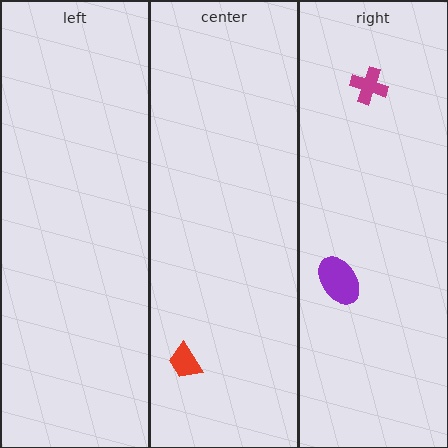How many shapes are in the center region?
1.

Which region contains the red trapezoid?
The center region.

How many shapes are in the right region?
2.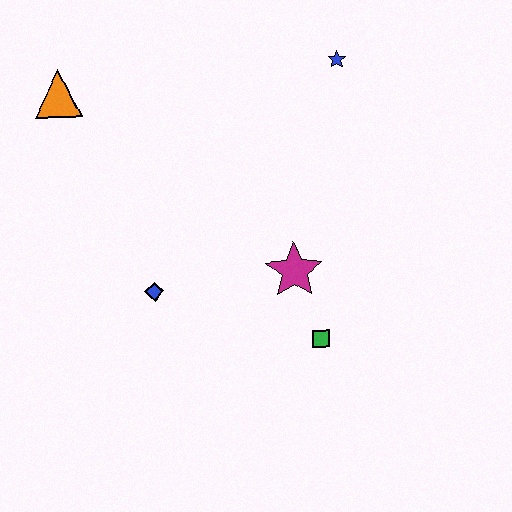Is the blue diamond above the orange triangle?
No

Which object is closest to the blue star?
The magenta star is closest to the blue star.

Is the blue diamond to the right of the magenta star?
No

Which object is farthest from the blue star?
The blue diamond is farthest from the blue star.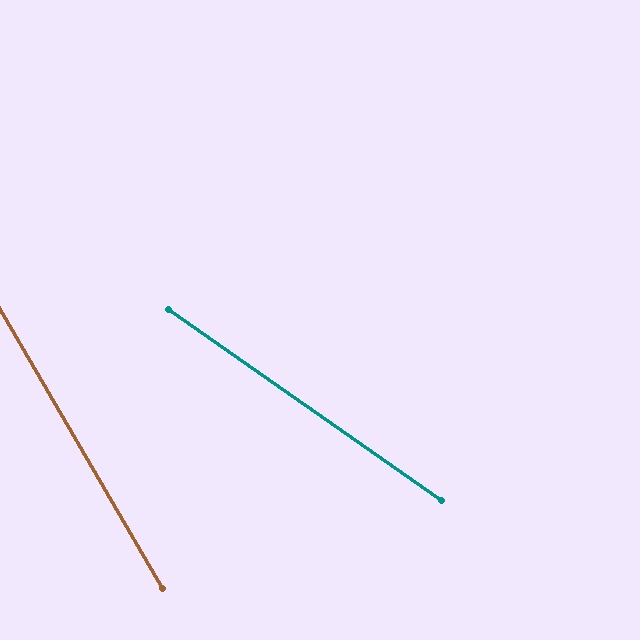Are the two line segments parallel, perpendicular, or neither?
Neither parallel nor perpendicular — they differ by about 25°.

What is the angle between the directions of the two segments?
Approximately 25 degrees.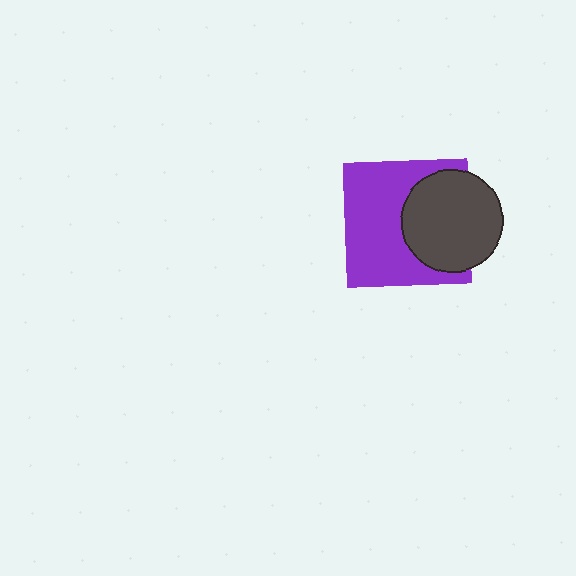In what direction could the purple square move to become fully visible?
The purple square could move left. That would shift it out from behind the dark gray circle entirely.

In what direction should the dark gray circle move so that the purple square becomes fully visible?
The dark gray circle should move right. That is the shortest direction to clear the overlap and leave the purple square fully visible.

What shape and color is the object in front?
The object in front is a dark gray circle.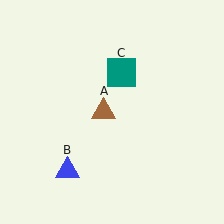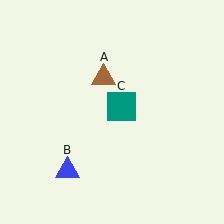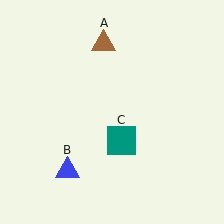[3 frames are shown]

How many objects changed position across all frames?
2 objects changed position: brown triangle (object A), teal square (object C).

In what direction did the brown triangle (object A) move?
The brown triangle (object A) moved up.